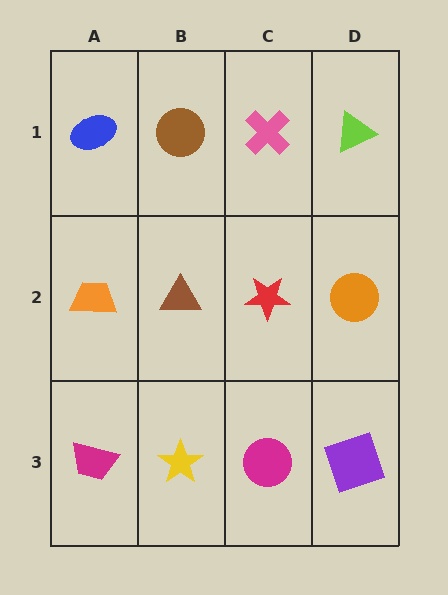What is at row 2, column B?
A brown triangle.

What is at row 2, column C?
A red star.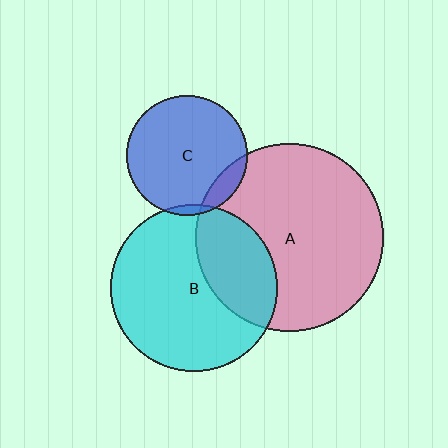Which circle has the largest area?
Circle A (pink).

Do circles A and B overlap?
Yes.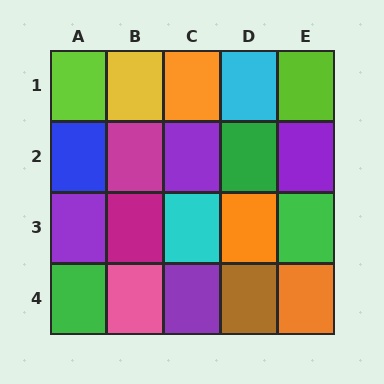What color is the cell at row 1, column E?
Lime.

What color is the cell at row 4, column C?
Purple.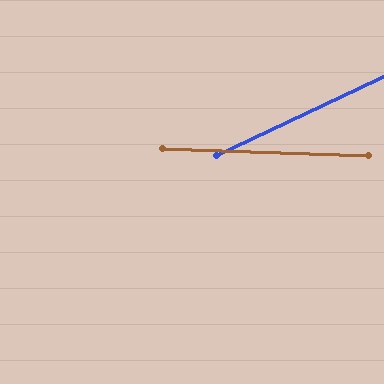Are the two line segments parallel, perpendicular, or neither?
Neither parallel nor perpendicular — they differ by about 27°.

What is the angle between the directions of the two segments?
Approximately 27 degrees.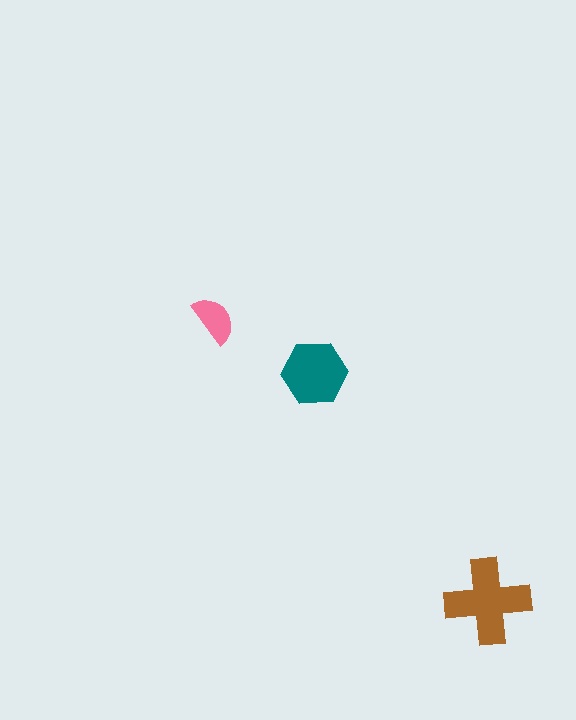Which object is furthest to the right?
The brown cross is rightmost.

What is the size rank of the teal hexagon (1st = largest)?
2nd.